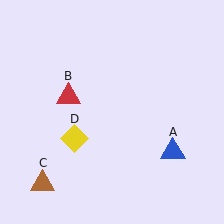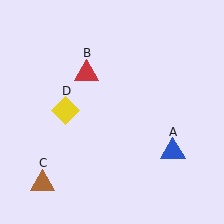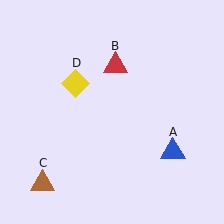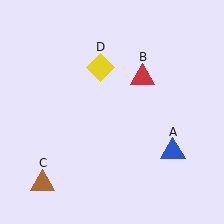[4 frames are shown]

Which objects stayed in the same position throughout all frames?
Blue triangle (object A) and brown triangle (object C) remained stationary.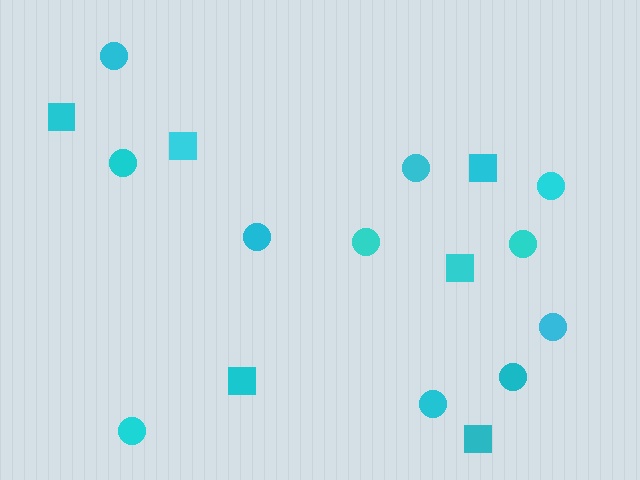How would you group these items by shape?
There are 2 groups: one group of squares (6) and one group of circles (11).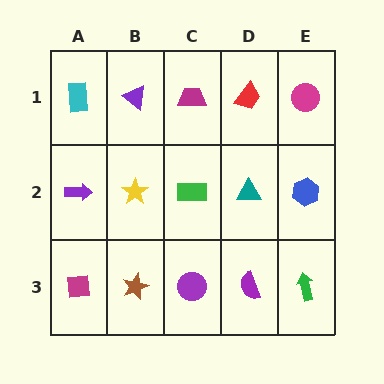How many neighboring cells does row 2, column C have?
4.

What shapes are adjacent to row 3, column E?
A blue hexagon (row 2, column E), a purple semicircle (row 3, column D).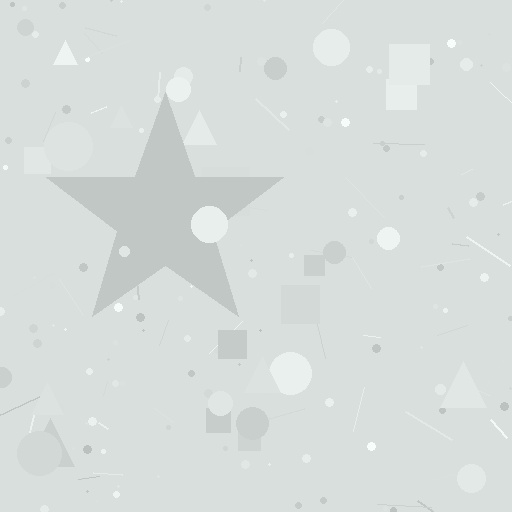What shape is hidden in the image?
A star is hidden in the image.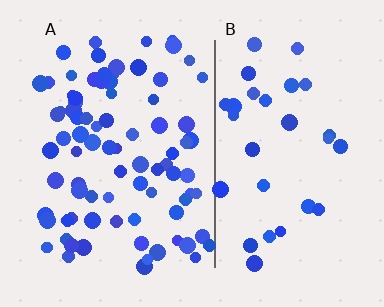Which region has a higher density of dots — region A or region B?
A (the left).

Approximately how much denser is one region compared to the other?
Approximately 2.7× — region A over region B.